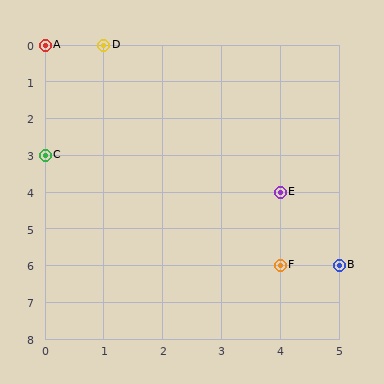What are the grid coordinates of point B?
Point B is at grid coordinates (5, 6).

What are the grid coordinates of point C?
Point C is at grid coordinates (0, 3).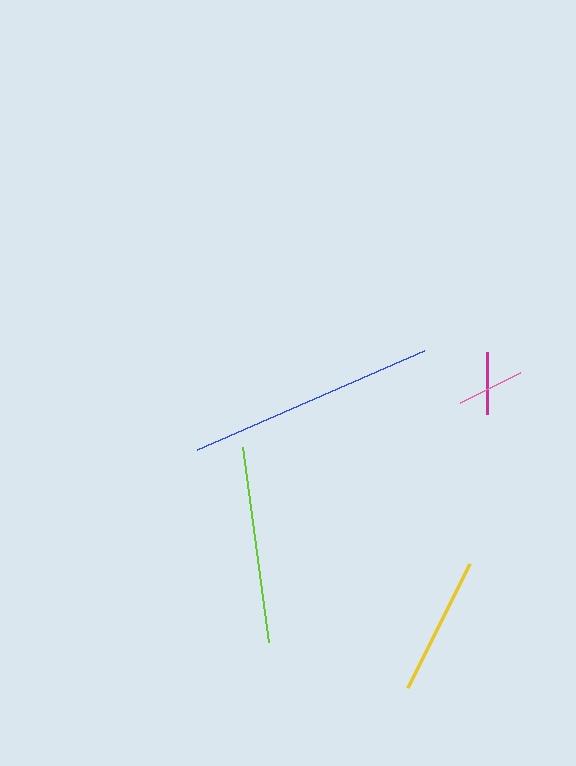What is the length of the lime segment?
The lime segment is approximately 197 pixels long.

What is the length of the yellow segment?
The yellow segment is approximately 138 pixels long.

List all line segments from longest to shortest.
From longest to shortest: blue, lime, yellow, pink, magenta.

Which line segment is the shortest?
The magenta line is the shortest at approximately 62 pixels.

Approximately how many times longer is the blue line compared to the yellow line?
The blue line is approximately 1.8 times the length of the yellow line.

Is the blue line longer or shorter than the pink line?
The blue line is longer than the pink line.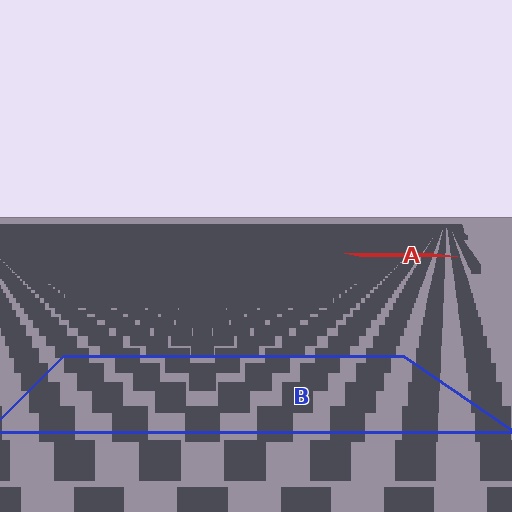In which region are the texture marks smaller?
The texture marks are smaller in region A, because it is farther away.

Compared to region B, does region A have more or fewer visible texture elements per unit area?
Region A has more texture elements per unit area — they are packed more densely because it is farther away.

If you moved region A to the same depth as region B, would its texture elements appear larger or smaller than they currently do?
They would appear larger. At a closer depth, the same texture elements are projected at a bigger on-screen size.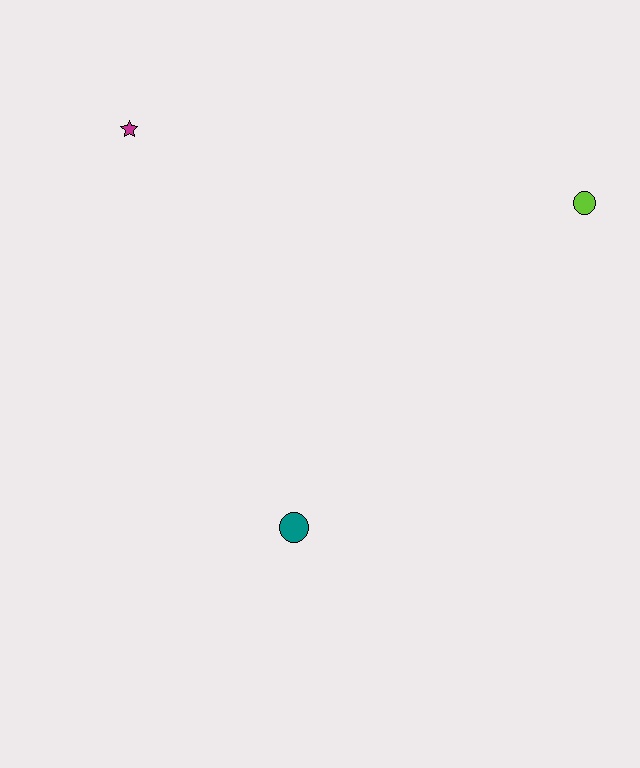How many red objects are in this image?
There are no red objects.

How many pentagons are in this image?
There are no pentagons.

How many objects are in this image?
There are 3 objects.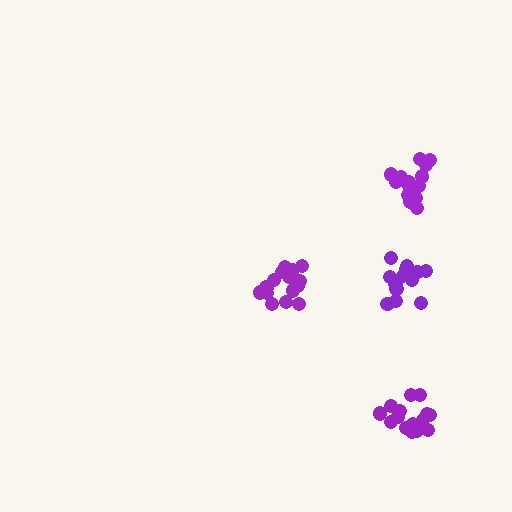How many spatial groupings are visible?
There are 4 spatial groupings.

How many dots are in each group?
Group 1: 15 dots, Group 2: 17 dots, Group 3: 15 dots, Group 4: 14 dots (61 total).